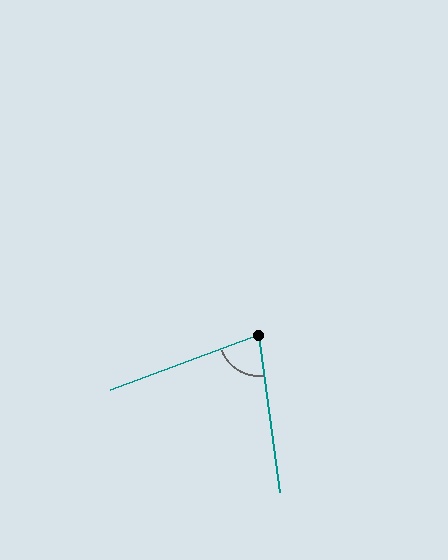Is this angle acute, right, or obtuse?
It is acute.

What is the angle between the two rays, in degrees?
Approximately 77 degrees.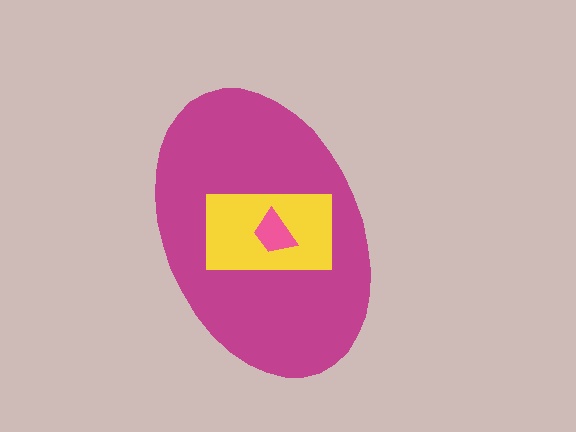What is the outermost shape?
The magenta ellipse.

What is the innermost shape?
The pink trapezoid.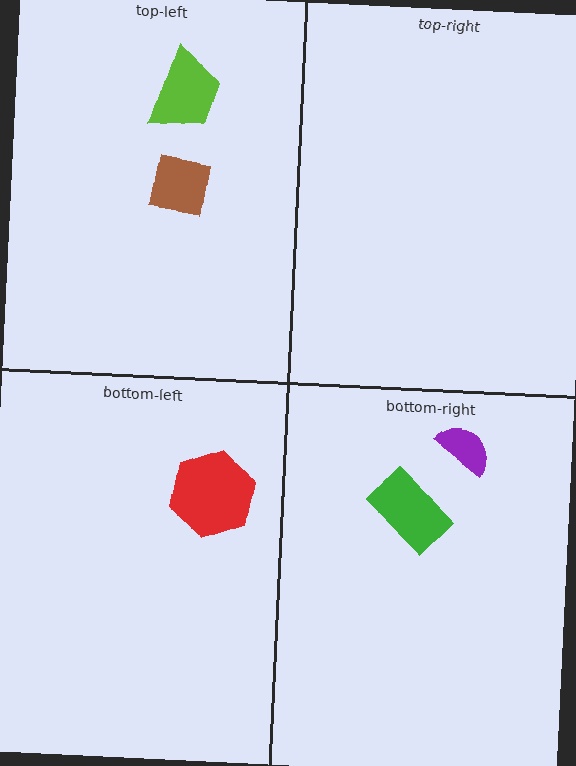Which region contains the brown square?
The top-left region.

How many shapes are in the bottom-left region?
1.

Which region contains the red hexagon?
The bottom-left region.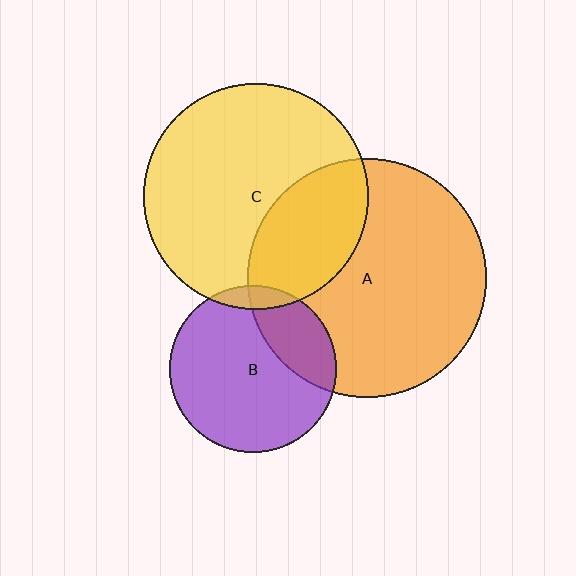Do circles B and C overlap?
Yes.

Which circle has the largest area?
Circle A (orange).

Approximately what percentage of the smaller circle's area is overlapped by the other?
Approximately 5%.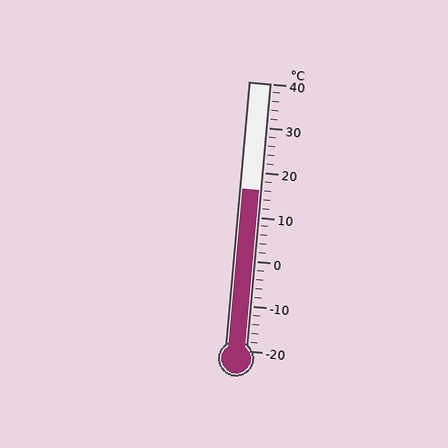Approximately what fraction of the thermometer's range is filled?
The thermometer is filled to approximately 60% of its range.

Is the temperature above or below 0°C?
The temperature is above 0°C.